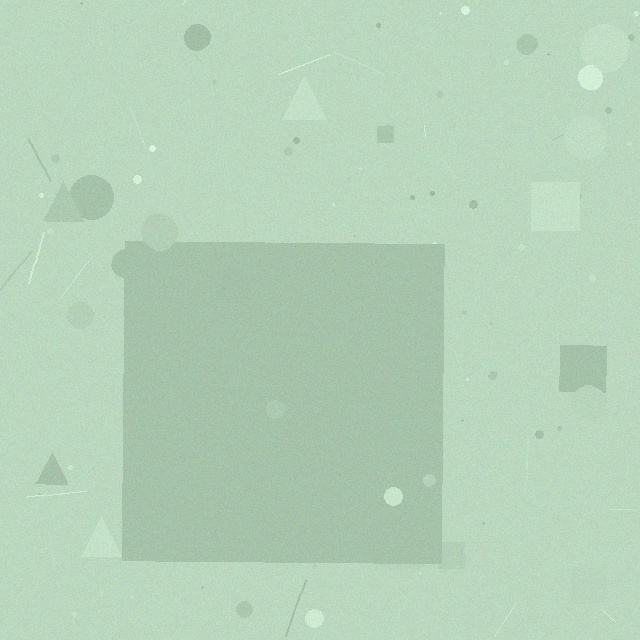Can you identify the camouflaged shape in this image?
The camouflaged shape is a square.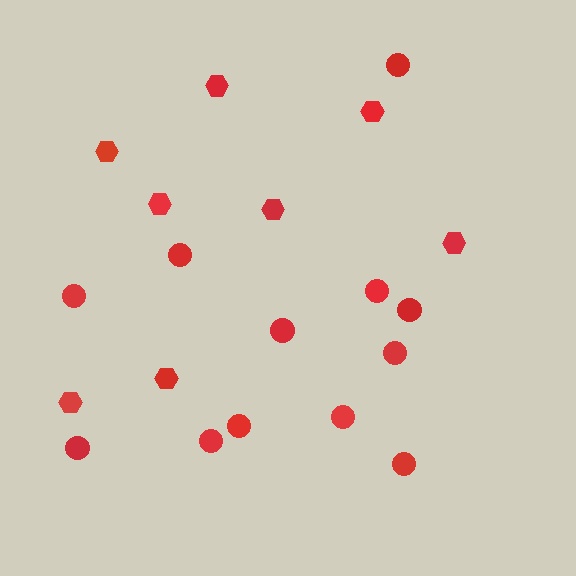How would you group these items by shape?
There are 2 groups: one group of circles (12) and one group of hexagons (8).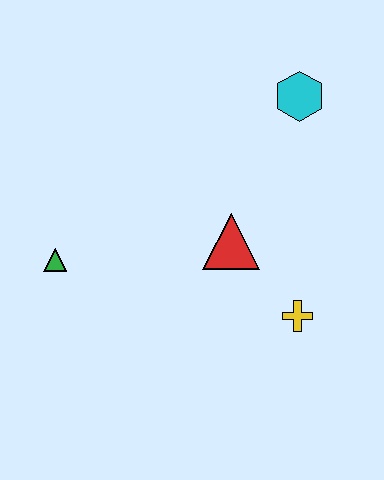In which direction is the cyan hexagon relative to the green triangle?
The cyan hexagon is to the right of the green triangle.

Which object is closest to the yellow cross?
The red triangle is closest to the yellow cross.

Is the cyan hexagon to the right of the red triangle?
Yes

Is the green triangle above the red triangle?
No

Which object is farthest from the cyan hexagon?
The green triangle is farthest from the cyan hexagon.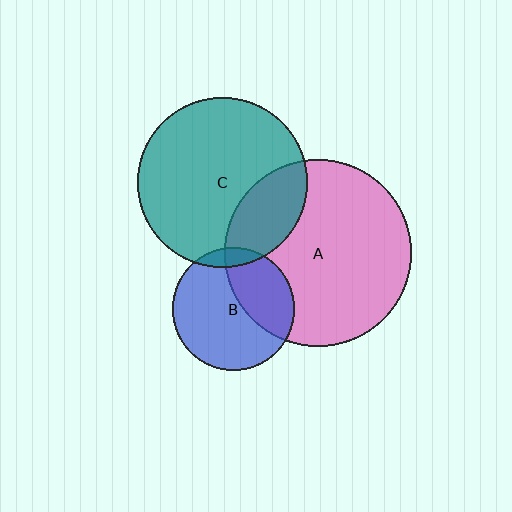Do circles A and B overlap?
Yes.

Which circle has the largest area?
Circle A (pink).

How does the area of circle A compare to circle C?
Approximately 1.2 times.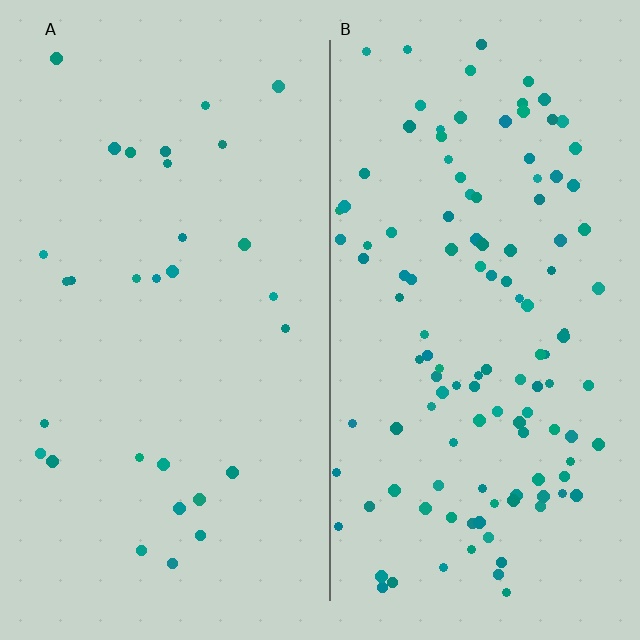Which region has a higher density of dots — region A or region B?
B (the right).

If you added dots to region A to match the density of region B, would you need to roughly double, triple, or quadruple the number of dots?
Approximately quadruple.